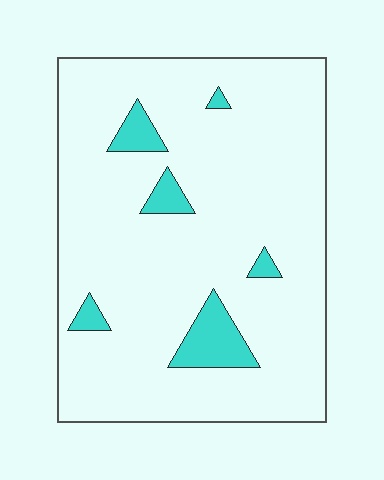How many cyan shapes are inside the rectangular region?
6.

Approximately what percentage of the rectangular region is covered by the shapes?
Approximately 10%.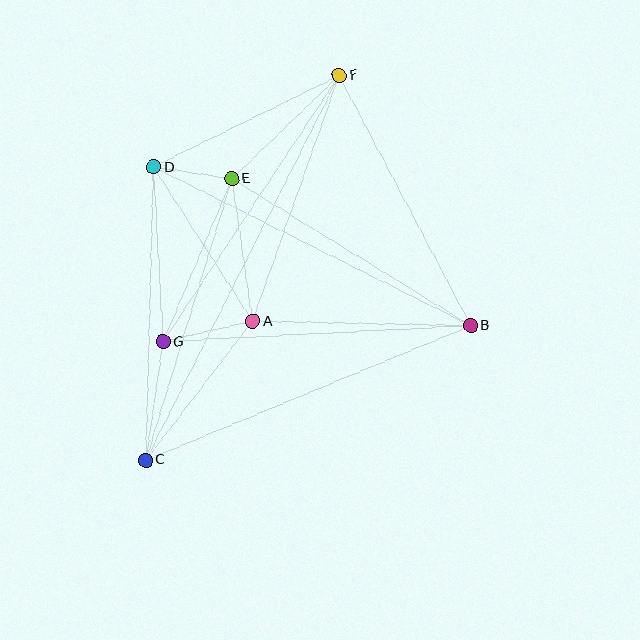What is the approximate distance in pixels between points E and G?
The distance between E and G is approximately 177 pixels.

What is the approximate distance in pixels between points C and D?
The distance between C and D is approximately 293 pixels.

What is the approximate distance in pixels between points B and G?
The distance between B and G is approximately 308 pixels.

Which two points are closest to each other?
Points D and E are closest to each other.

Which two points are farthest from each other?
Points C and F are farthest from each other.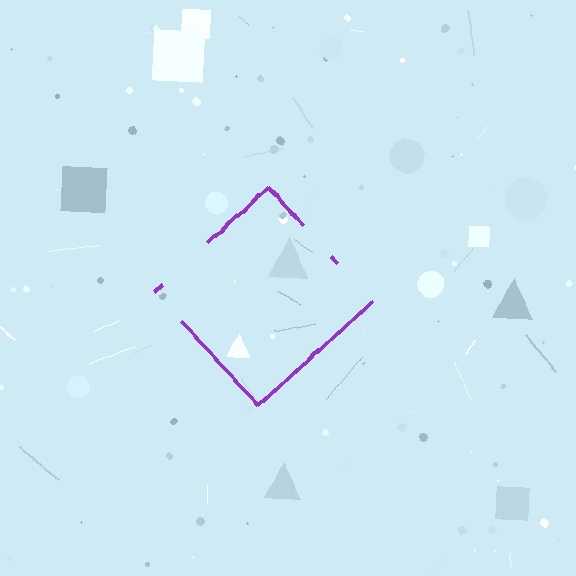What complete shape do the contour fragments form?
The contour fragments form a diamond.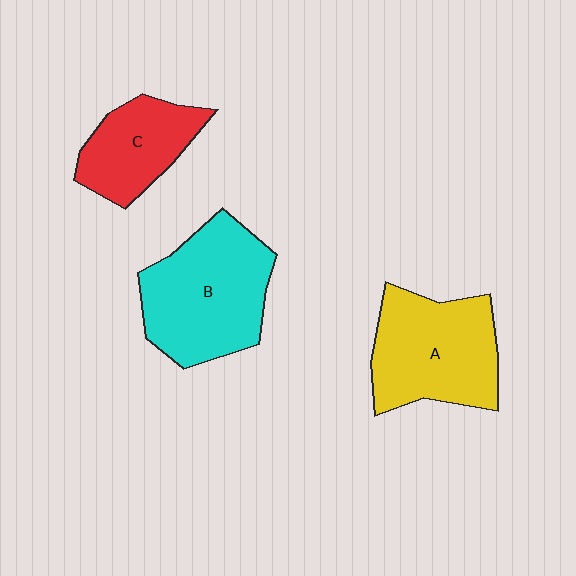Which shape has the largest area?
Shape B (cyan).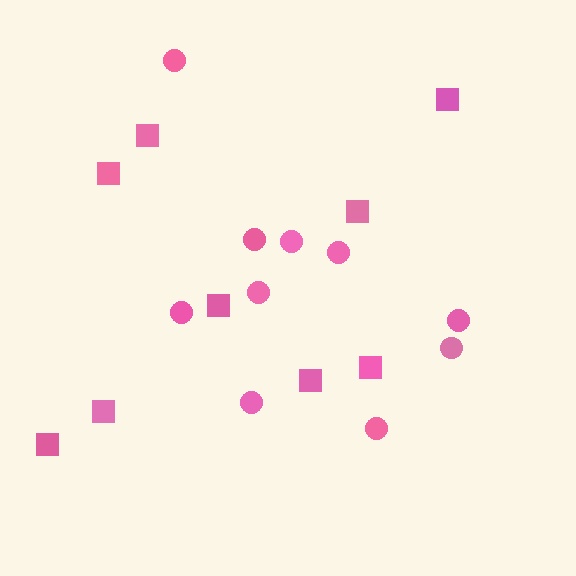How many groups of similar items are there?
There are 2 groups: one group of circles (10) and one group of squares (9).